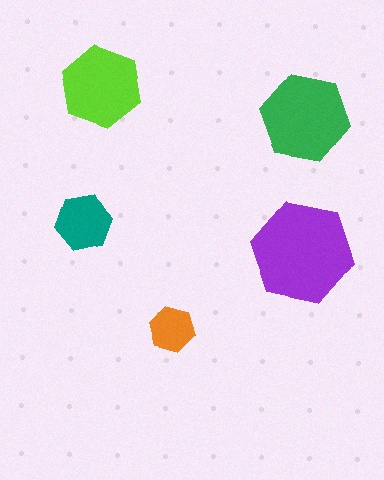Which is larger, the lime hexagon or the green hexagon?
The green one.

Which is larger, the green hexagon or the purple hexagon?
The purple one.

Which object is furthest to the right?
The green hexagon is rightmost.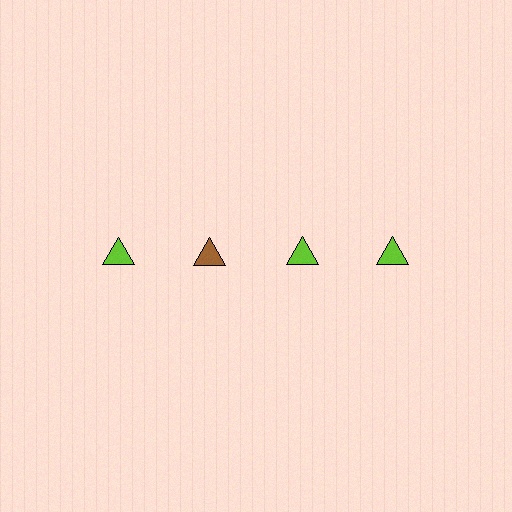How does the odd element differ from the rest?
It has a different color: brown instead of lime.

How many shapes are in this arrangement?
There are 4 shapes arranged in a grid pattern.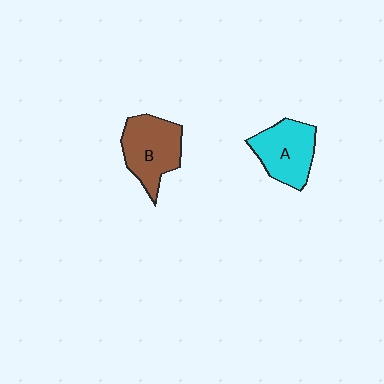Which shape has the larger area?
Shape B (brown).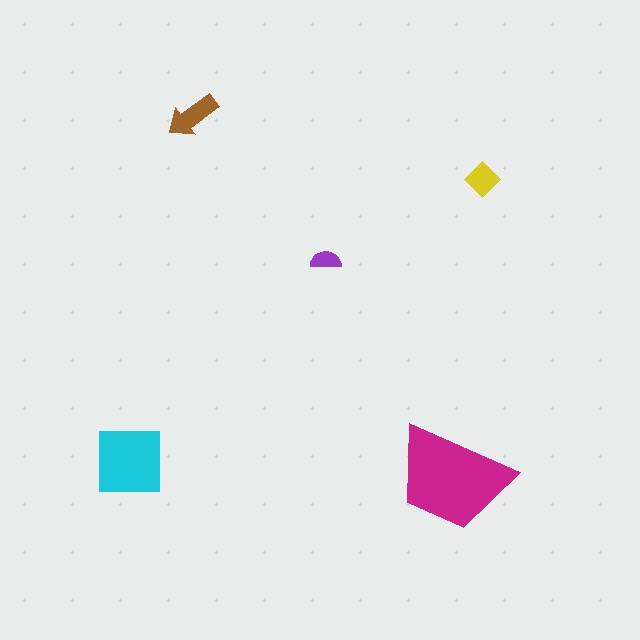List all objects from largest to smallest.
The magenta trapezoid, the cyan square, the brown arrow, the yellow diamond, the purple semicircle.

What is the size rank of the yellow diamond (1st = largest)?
4th.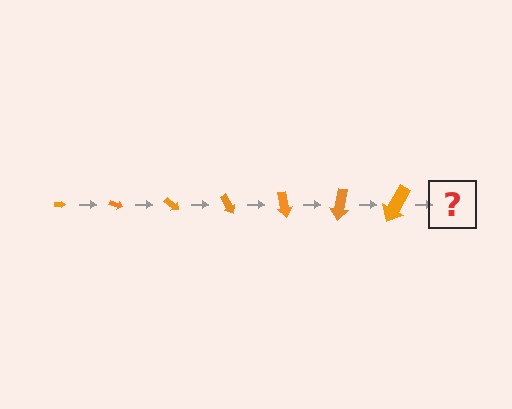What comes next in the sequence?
The next element should be an arrow, larger than the previous one and rotated 140 degrees from the start.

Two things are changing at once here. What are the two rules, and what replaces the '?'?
The two rules are that the arrow grows larger each step and it rotates 20 degrees each step. The '?' should be an arrow, larger than the previous one and rotated 140 degrees from the start.